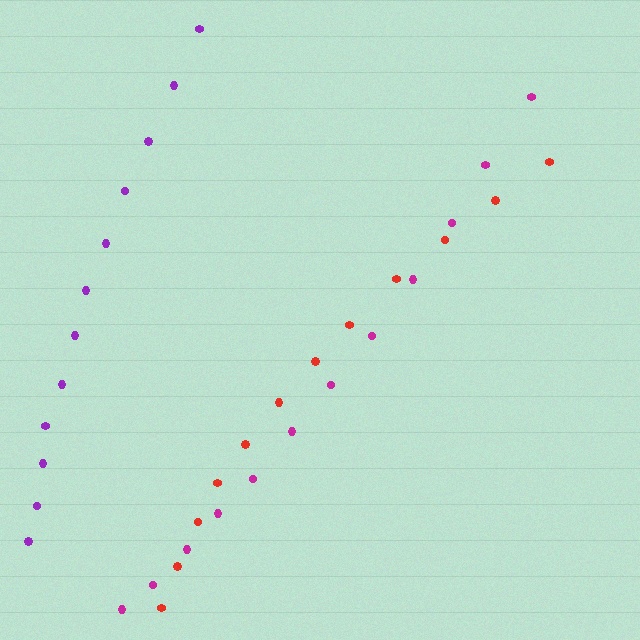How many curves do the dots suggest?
There are 3 distinct paths.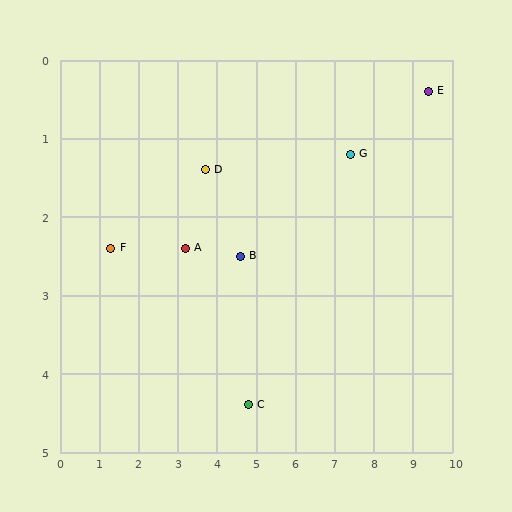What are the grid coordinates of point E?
Point E is at approximately (9.4, 0.4).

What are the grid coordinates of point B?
Point B is at approximately (4.6, 2.5).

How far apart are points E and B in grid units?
Points E and B are about 5.2 grid units apart.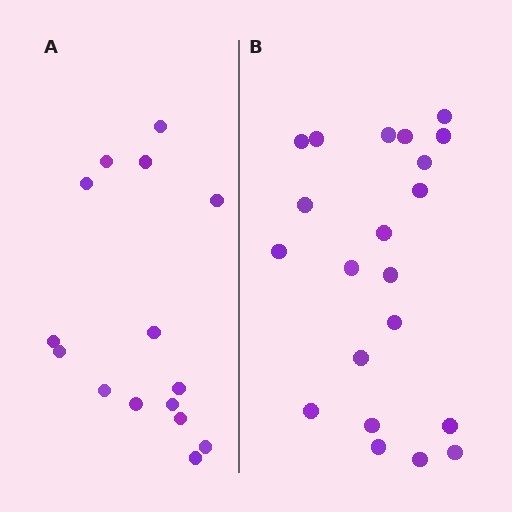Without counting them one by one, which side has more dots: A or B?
Region B (the right region) has more dots.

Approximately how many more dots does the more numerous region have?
Region B has about 6 more dots than region A.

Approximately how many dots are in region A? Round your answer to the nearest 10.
About 20 dots. (The exact count is 15, which rounds to 20.)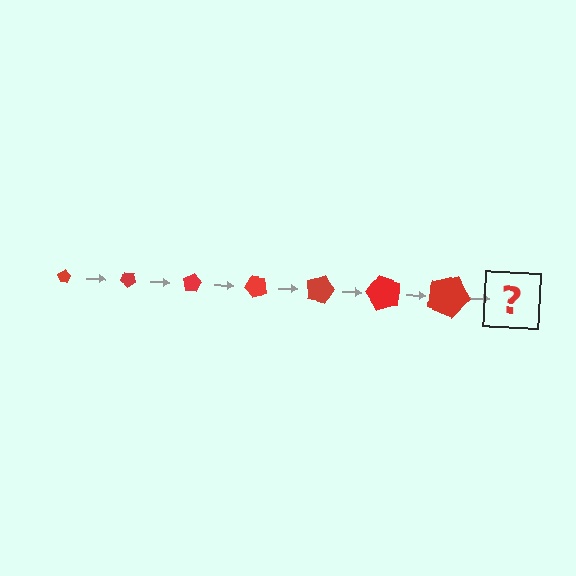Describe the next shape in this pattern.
It should be a pentagon, larger than the previous one and rotated 280 degrees from the start.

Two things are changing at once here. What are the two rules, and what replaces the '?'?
The two rules are that the pentagon grows larger each step and it rotates 40 degrees each step. The '?' should be a pentagon, larger than the previous one and rotated 280 degrees from the start.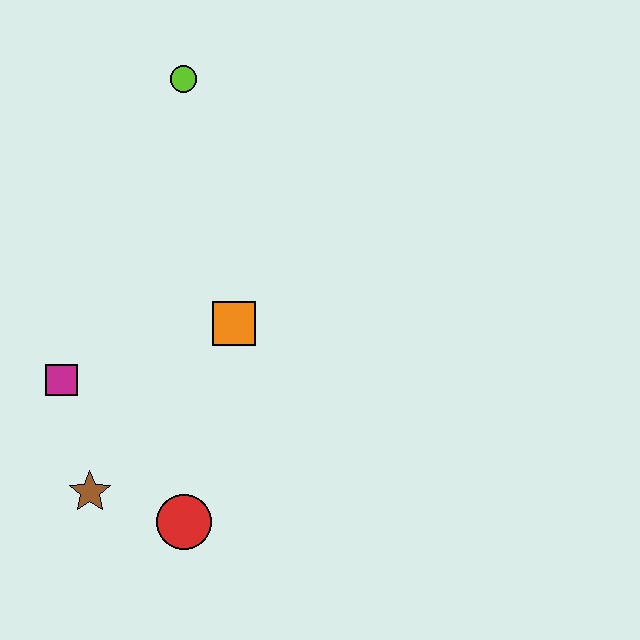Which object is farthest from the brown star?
The lime circle is farthest from the brown star.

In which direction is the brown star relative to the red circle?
The brown star is to the left of the red circle.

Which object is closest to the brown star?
The red circle is closest to the brown star.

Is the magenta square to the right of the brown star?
No